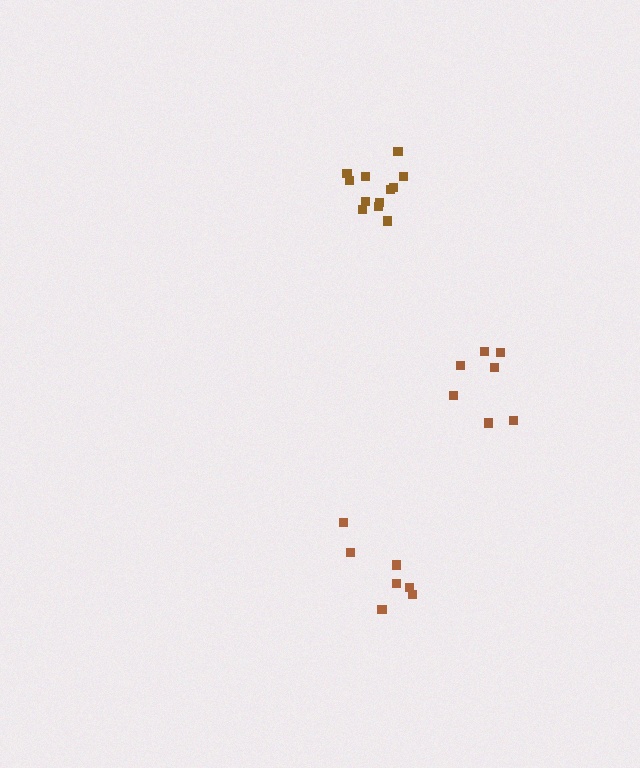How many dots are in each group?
Group 1: 12 dots, Group 2: 7 dots, Group 3: 7 dots (26 total).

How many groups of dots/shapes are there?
There are 3 groups.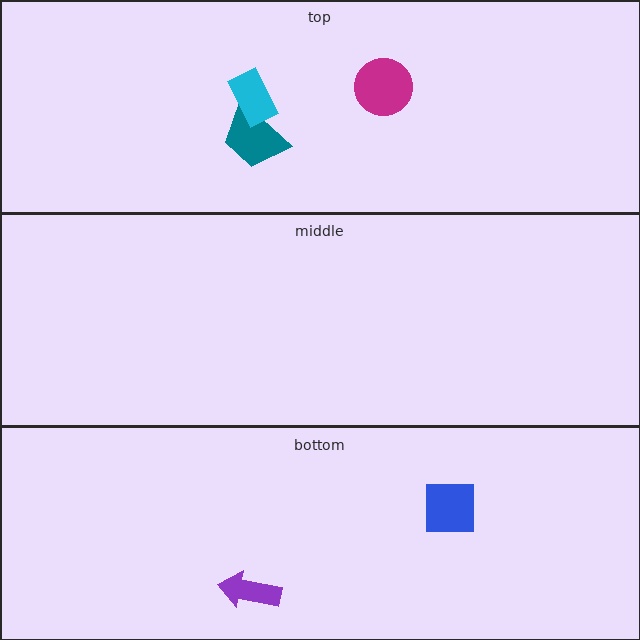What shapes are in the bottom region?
The blue square, the purple arrow.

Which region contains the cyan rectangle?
The top region.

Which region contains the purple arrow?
The bottom region.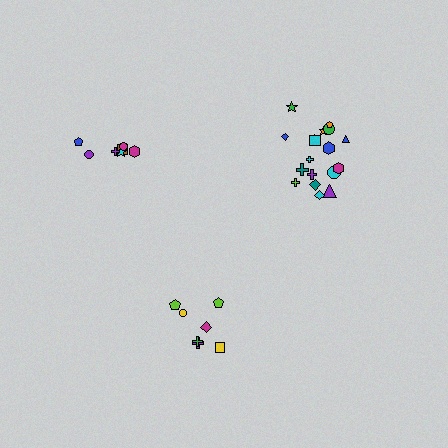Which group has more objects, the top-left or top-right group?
The top-right group.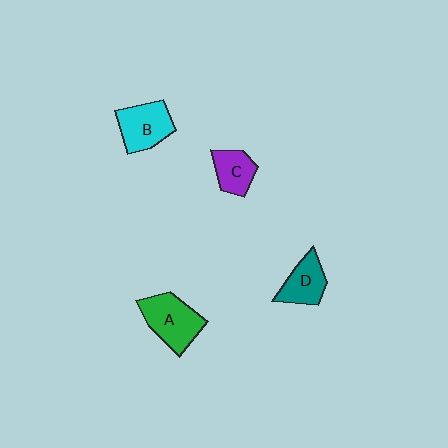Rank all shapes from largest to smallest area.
From largest to smallest: A (green), B (cyan), D (teal), C (purple).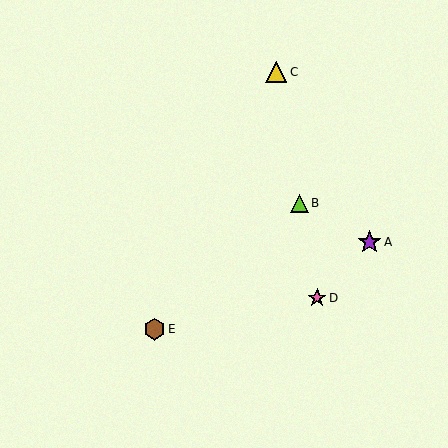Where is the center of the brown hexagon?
The center of the brown hexagon is at (155, 329).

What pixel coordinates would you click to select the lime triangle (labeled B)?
Click at (299, 203) to select the lime triangle B.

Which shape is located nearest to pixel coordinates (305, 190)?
The lime triangle (labeled B) at (299, 203) is nearest to that location.